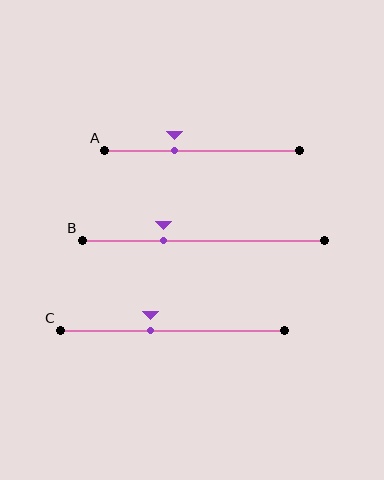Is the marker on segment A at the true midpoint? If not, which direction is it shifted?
No, the marker on segment A is shifted to the left by about 14% of the segment length.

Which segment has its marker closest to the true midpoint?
Segment C has its marker closest to the true midpoint.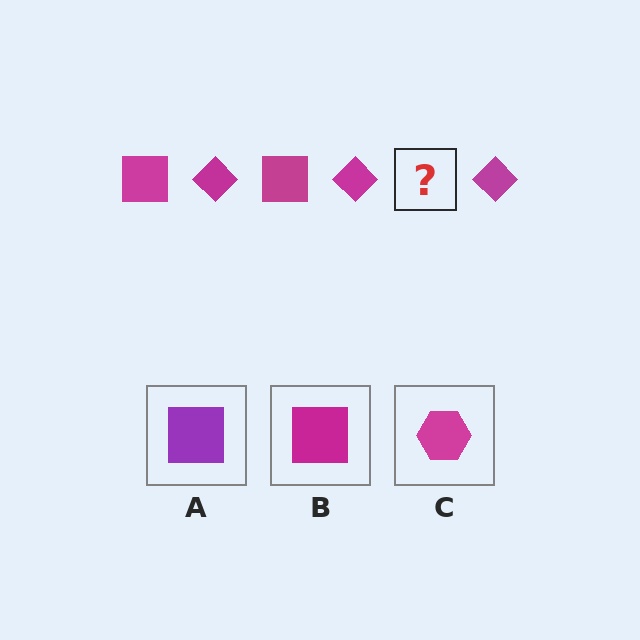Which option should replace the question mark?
Option B.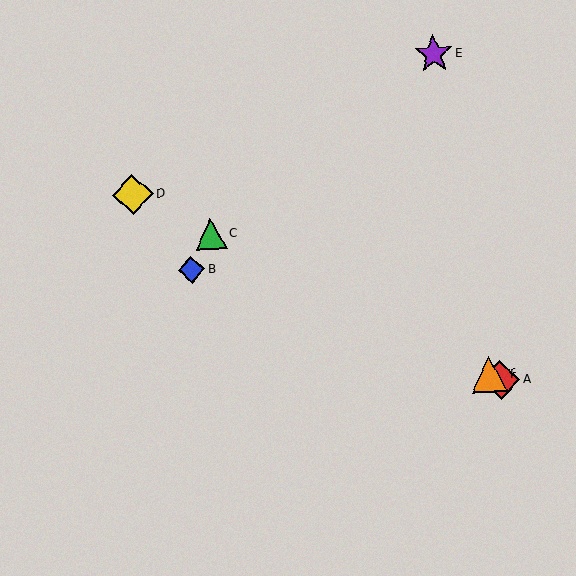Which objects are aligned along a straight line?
Objects A, C, D, F are aligned along a straight line.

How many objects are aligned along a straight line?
4 objects (A, C, D, F) are aligned along a straight line.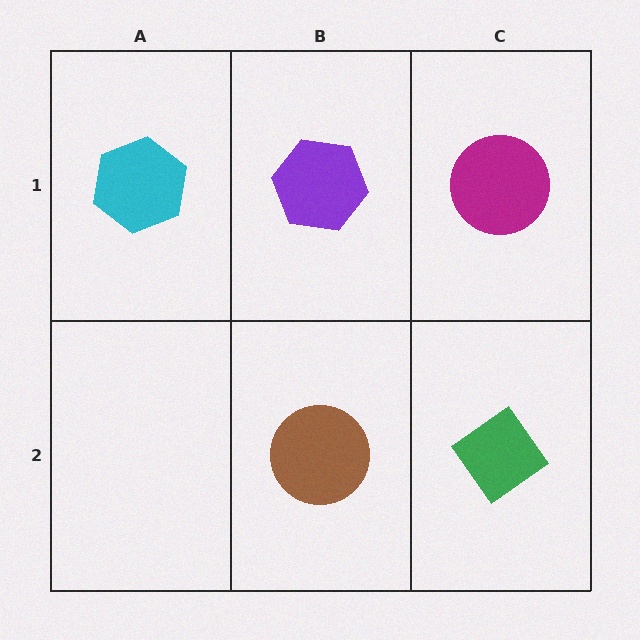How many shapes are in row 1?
3 shapes.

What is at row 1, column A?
A cyan hexagon.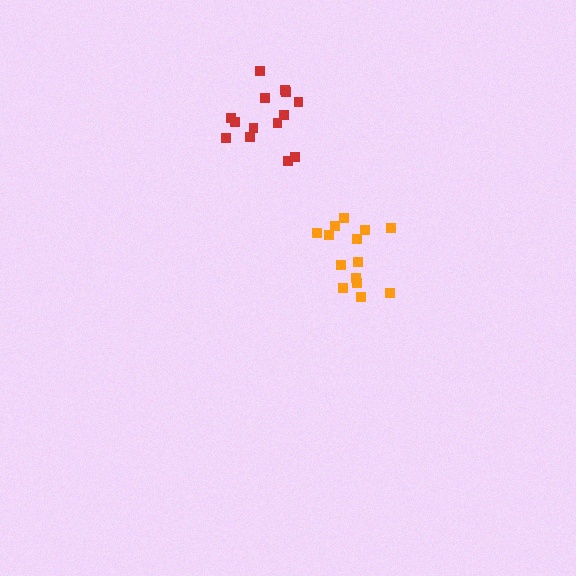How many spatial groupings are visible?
There are 2 spatial groupings.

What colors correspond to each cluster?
The clusters are colored: orange, red.